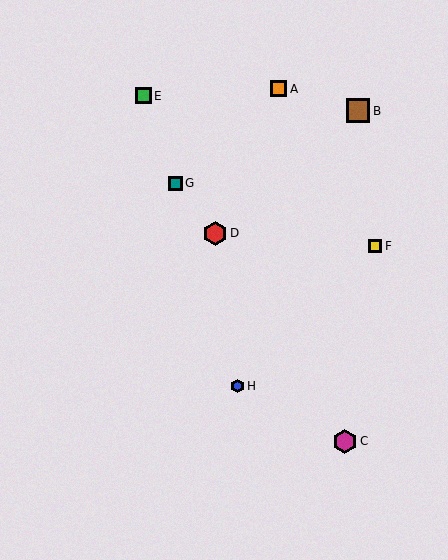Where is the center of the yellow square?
The center of the yellow square is at (375, 246).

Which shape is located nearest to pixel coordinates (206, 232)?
The red hexagon (labeled D) at (215, 233) is nearest to that location.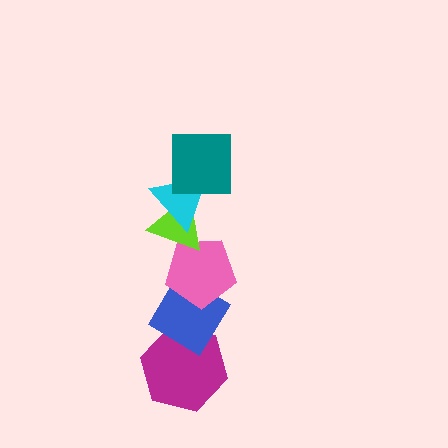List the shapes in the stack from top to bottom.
From top to bottom: the teal square, the cyan triangle, the lime triangle, the pink pentagon, the blue diamond, the magenta hexagon.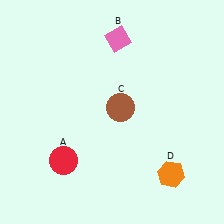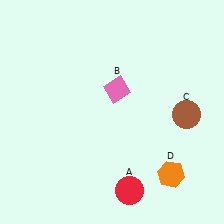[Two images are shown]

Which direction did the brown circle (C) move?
The brown circle (C) moved right.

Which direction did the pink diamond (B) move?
The pink diamond (B) moved down.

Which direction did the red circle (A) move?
The red circle (A) moved right.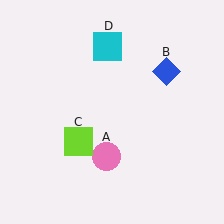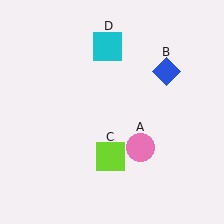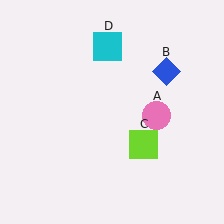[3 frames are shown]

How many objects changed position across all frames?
2 objects changed position: pink circle (object A), lime square (object C).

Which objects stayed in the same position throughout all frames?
Blue diamond (object B) and cyan square (object D) remained stationary.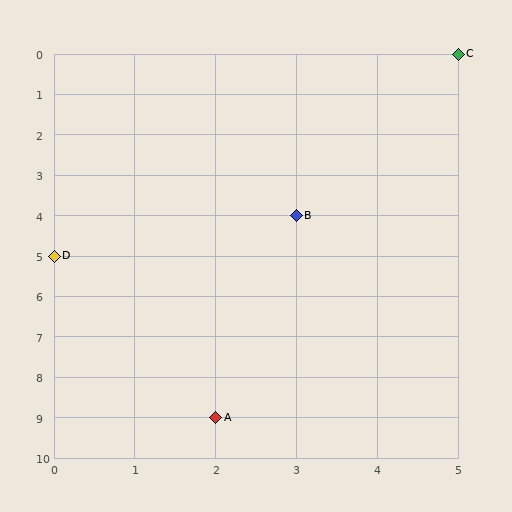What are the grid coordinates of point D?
Point D is at grid coordinates (0, 5).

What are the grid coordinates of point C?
Point C is at grid coordinates (5, 0).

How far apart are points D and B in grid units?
Points D and B are 3 columns and 1 row apart (about 3.2 grid units diagonally).